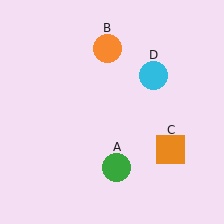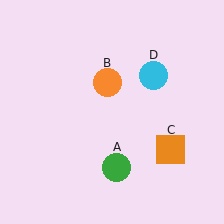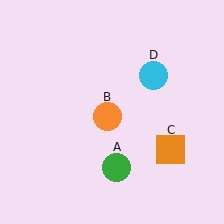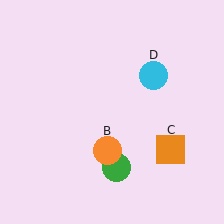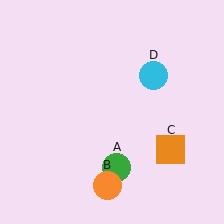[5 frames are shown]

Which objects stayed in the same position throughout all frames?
Green circle (object A) and orange square (object C) and cyan circle (object D) remained stationary.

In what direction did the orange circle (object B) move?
The orange circle (object B) moved down.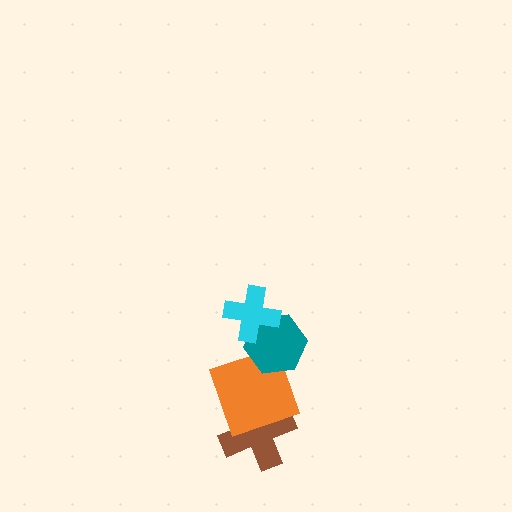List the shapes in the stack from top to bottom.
From top to bottom: the cyan cross, the teal hexagon, the orange square, the brown cross.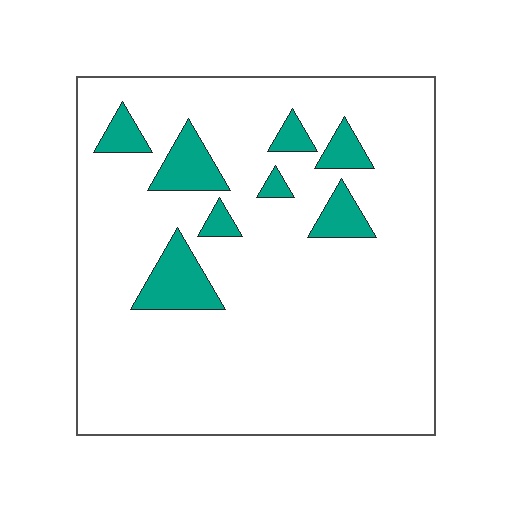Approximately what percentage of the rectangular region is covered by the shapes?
Approximately 10%.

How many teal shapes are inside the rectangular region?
8.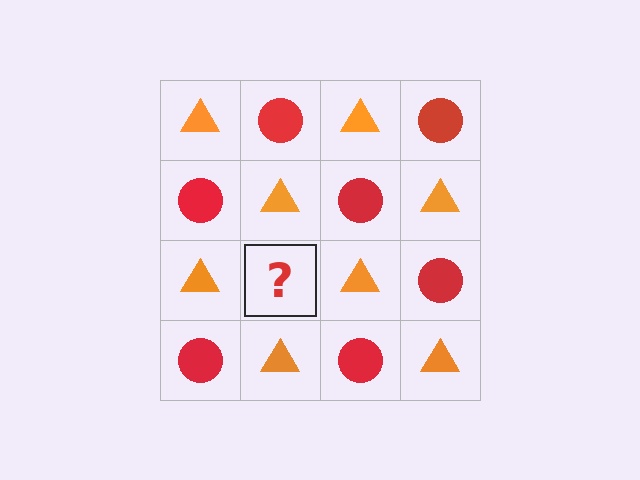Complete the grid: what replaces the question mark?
The question mark should be replaced with a red circle.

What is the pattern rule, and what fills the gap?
The rule is that it alternates orange triangle and red circle in a checkerboard pattern. The gap should be filled with a red circle.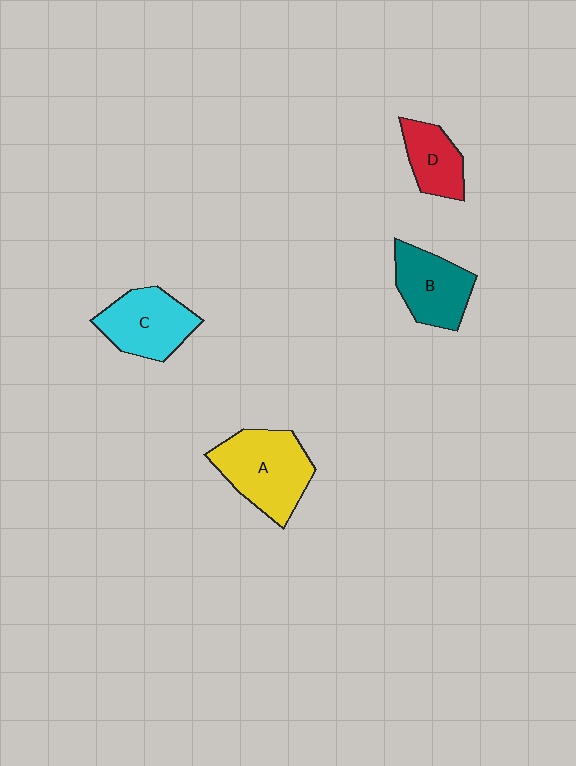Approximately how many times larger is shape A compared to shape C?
Approximately 1.2 times.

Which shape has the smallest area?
Shape D (red).